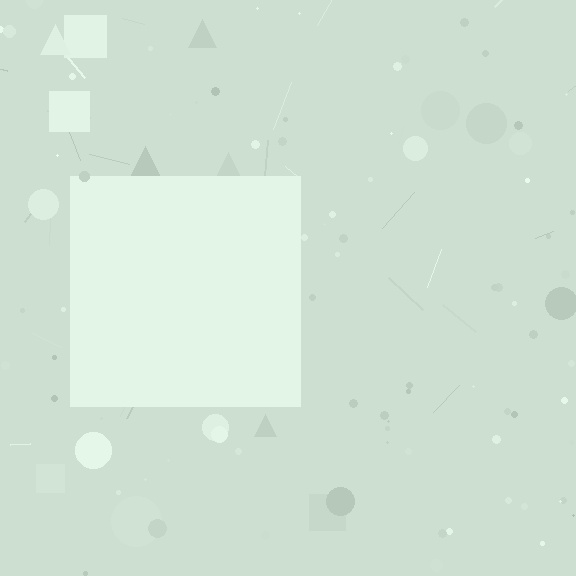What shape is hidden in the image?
A square is hidden in the image.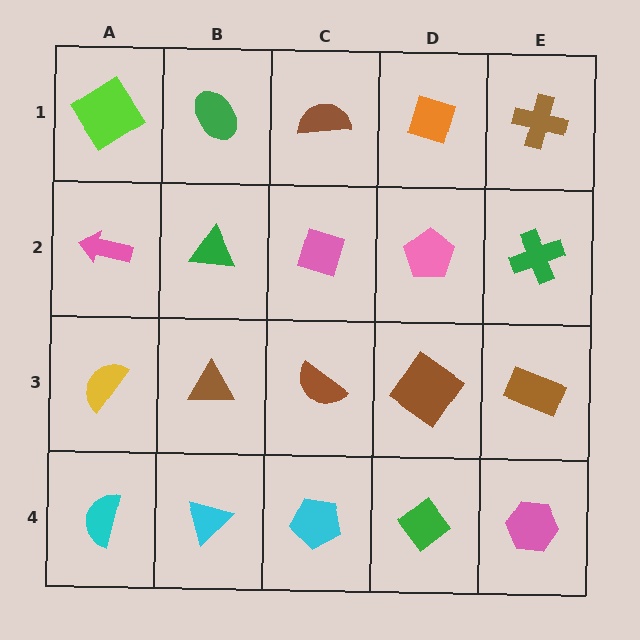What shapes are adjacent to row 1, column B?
A green triangle (row 2, column B), a lime diamond (row 1, column A), a brown semicircle (row 1, column C).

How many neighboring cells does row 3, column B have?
4.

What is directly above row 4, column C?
A brown semicircle.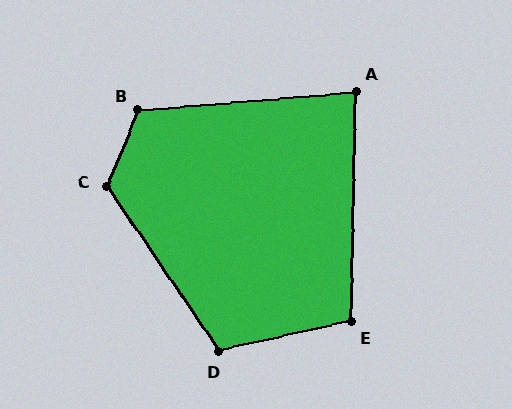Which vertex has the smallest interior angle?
A, at approximately 84 degrees.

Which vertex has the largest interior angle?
C, at approximately 123 degrees.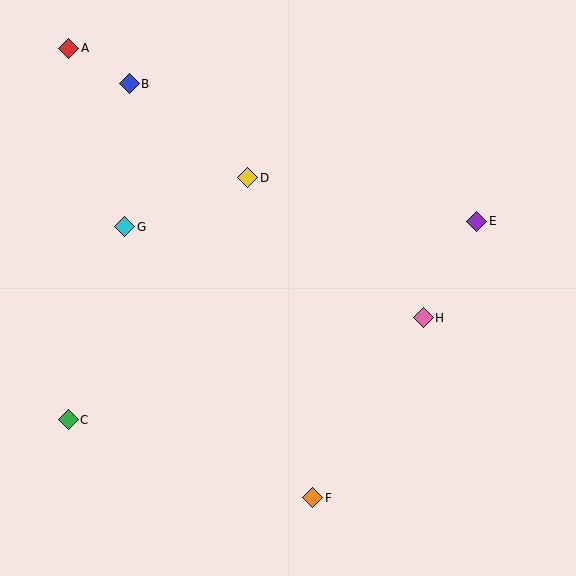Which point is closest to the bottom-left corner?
Point C is closest to the bottom-left corner.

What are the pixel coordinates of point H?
Point H is at (423, 318).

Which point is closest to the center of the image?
Point D at (248, 178) is closest to the center.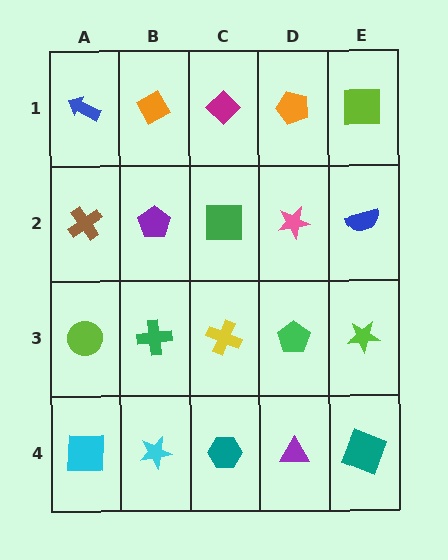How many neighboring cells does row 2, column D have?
4.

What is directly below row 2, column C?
A yellow cross.